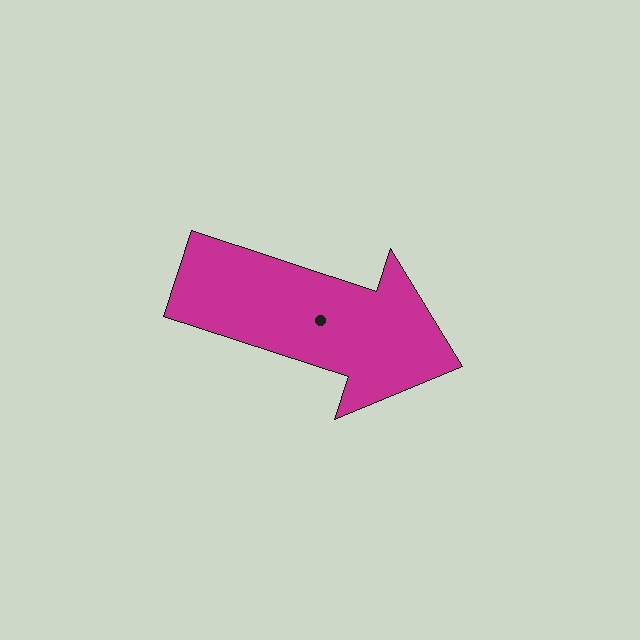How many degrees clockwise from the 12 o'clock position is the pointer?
Approximately 108 degrees.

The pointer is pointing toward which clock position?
Roughly 4 o'clock.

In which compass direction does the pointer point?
East.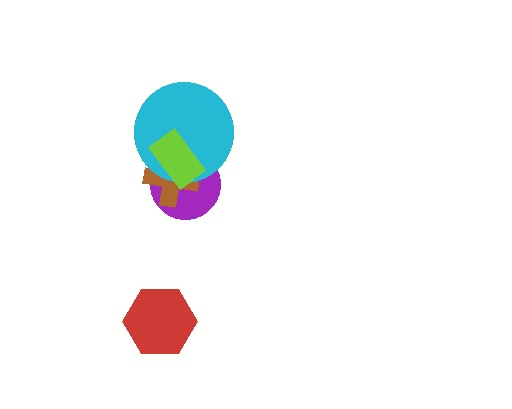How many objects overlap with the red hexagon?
0 objects overlap with the red hexagon.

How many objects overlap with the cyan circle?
3 objects overlap with the cyan circle.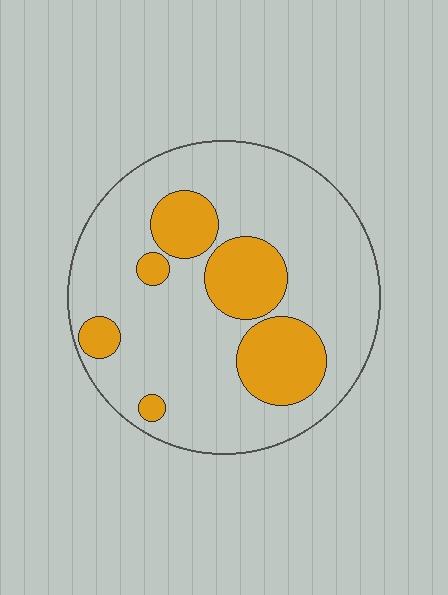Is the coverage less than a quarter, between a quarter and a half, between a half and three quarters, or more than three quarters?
Less than a quarter.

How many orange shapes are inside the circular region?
6.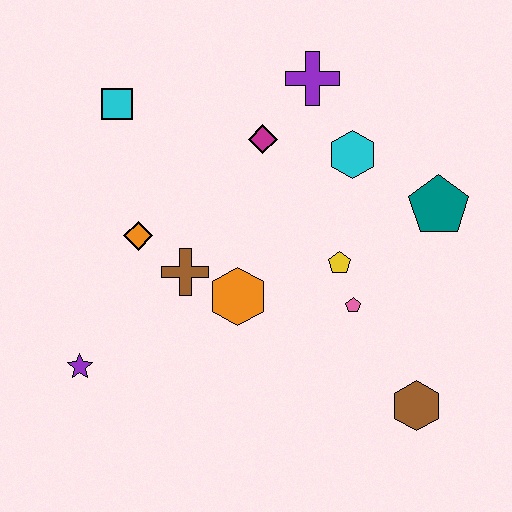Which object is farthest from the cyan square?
The brown hexagon is farthest from the cyan square.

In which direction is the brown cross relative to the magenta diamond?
The brown cross is below the magenta diamond.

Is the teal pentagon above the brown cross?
Yes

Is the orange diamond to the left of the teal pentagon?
Yes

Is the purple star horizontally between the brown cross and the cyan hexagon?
No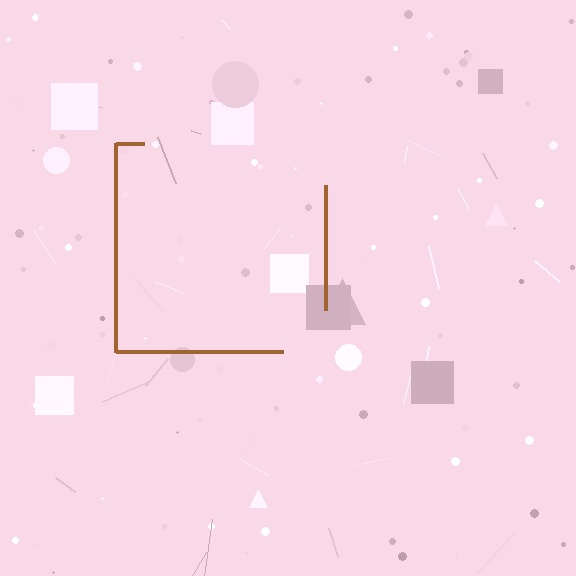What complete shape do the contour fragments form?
The contour fragments form a square.